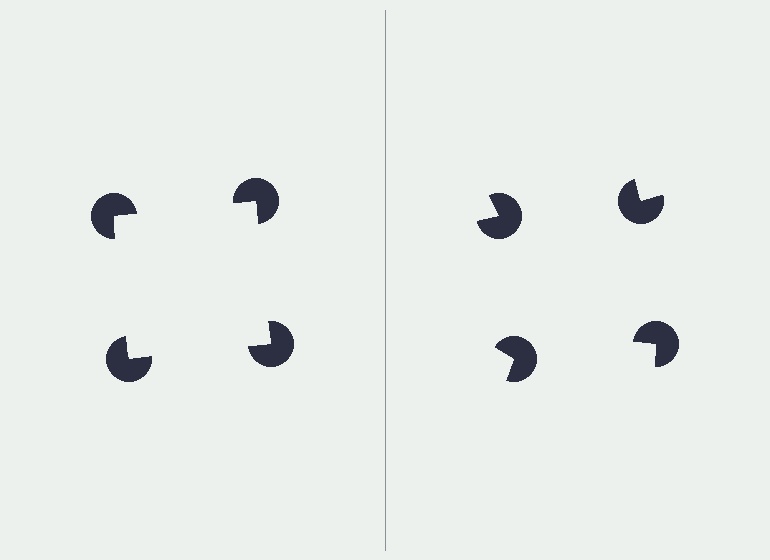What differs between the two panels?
The pac-man discs are positioned identically on both sides; only the wedge orientations differ. On the left they align to a square; on the right they are misaligned.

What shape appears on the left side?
An illusory square.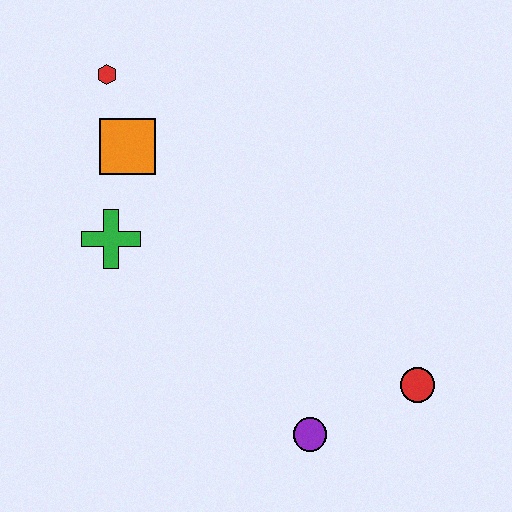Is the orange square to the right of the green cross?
Yes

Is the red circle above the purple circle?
Yes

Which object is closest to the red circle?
The purple circle is closest to the red circle.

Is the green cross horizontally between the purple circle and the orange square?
No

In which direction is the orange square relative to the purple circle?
The orange square is above the purple circle.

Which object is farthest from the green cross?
The red circle is farthest from the green cross.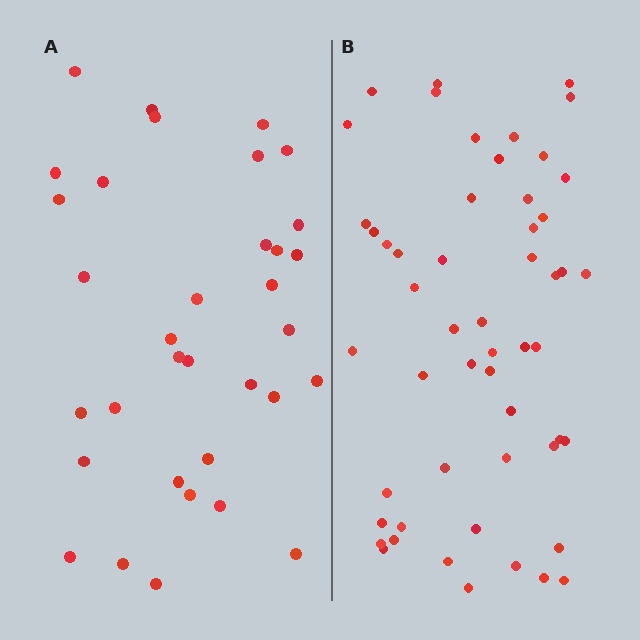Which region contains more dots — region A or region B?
Region B (the right region) has more dots.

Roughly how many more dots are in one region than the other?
Region B has approximately 20 more dots than region A.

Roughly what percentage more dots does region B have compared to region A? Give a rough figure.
About 55% more.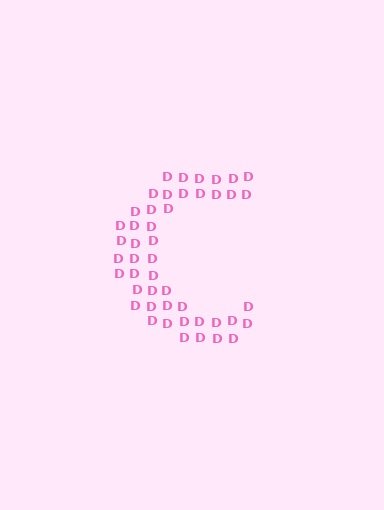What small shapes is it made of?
It is made of small letter D's.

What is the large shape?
The large shape is the letter C.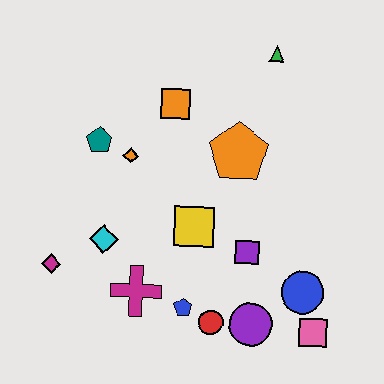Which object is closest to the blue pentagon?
The red circle is closest to the blue pentagon.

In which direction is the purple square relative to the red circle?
The purple square is above the red circle.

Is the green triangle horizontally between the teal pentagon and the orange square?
No